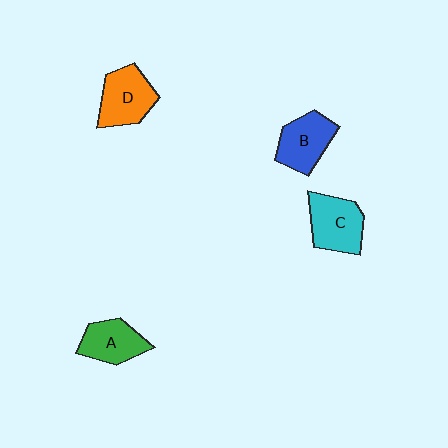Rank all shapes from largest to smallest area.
From largest to smallest: C (cyan), D (orange), B (blue), A (green).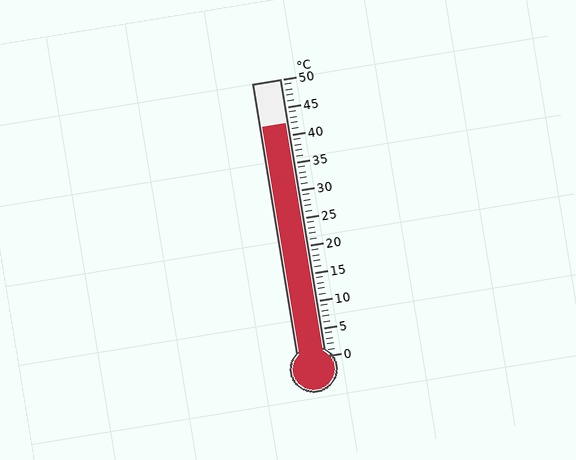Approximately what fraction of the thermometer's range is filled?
The thermometer is filled to approximately 85% of its range.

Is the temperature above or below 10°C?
The temperature is above 10°C.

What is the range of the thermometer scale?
The thermometer scale ranges from 0°C to 50°C.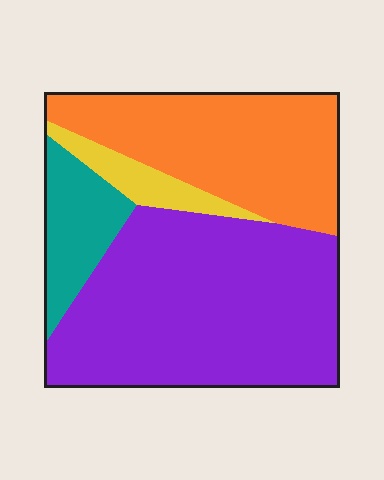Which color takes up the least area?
Yellow, at roughly 5%.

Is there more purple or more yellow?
Purple.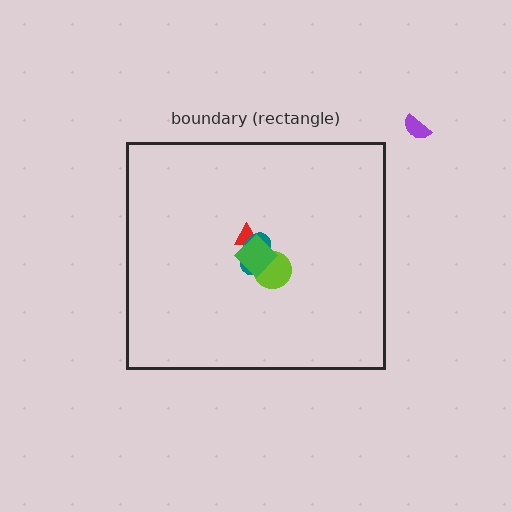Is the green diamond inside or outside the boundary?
Inside.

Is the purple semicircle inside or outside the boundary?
Outside.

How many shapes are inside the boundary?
4 inside, 1 outside.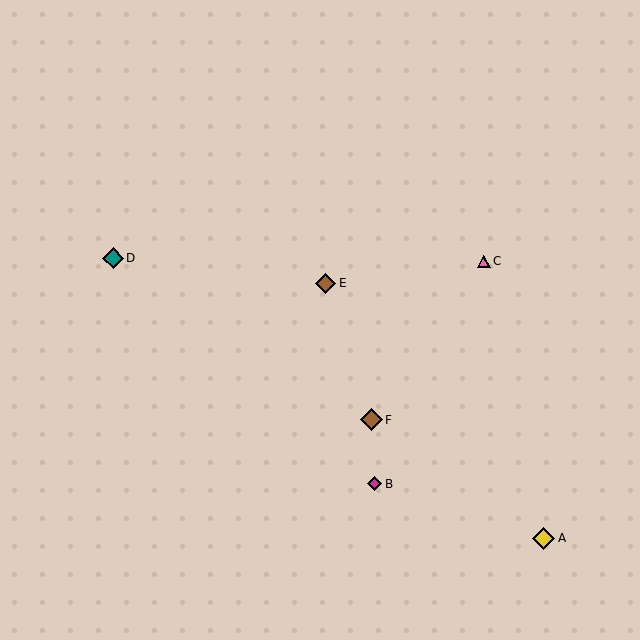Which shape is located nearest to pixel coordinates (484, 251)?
The pink triangle (labeled C) at (484, 261) is nearest to that location.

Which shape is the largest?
The yellow diamond (labeled A) is the largest.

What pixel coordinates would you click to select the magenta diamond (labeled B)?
Click at (374, 484) to select the magenta diamond B.